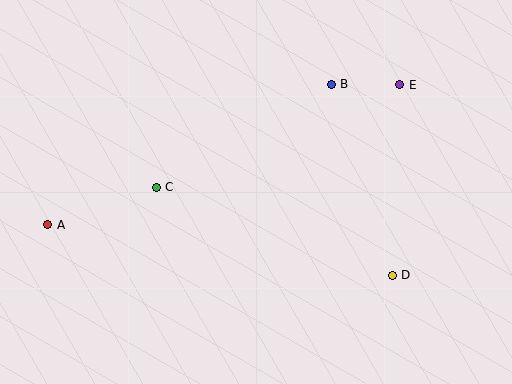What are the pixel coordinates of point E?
Point E is at (400, 85).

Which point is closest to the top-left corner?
Point A is closest to the top-left corner.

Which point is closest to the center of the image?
Point C at (156, 187) is closest to the center.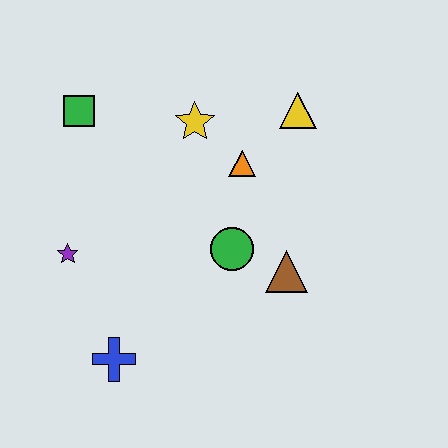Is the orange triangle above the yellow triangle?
No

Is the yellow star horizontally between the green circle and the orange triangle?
No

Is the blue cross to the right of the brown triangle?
No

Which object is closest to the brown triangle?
The green circle is closest to the brown triangle.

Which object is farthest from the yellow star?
The blue cross is farthest from the yellow star.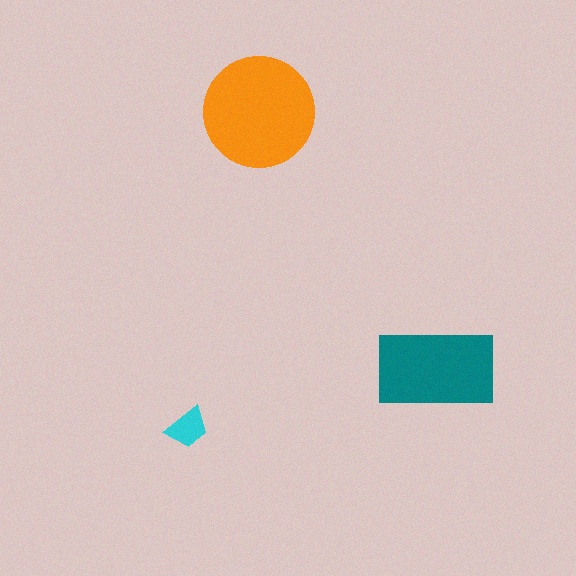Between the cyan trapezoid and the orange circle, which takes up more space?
The orange circle.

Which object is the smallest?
The cyan trapezoid.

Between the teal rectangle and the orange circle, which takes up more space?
The orange circle.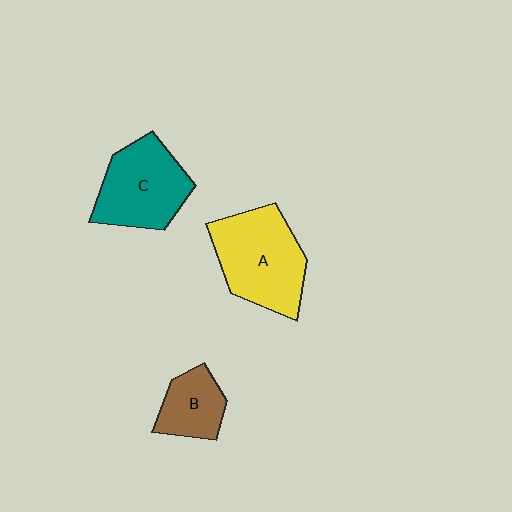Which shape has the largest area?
Shape A (yellow).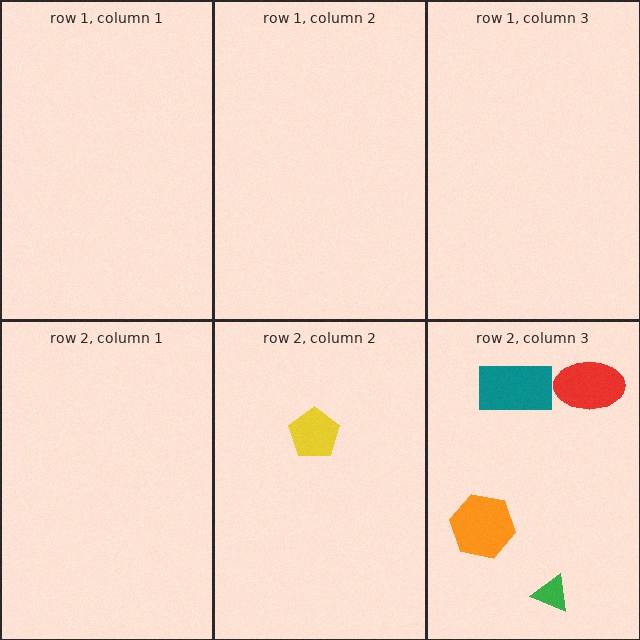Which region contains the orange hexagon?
The row 2, column 3 region.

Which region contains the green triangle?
The row 2, column 3 region.